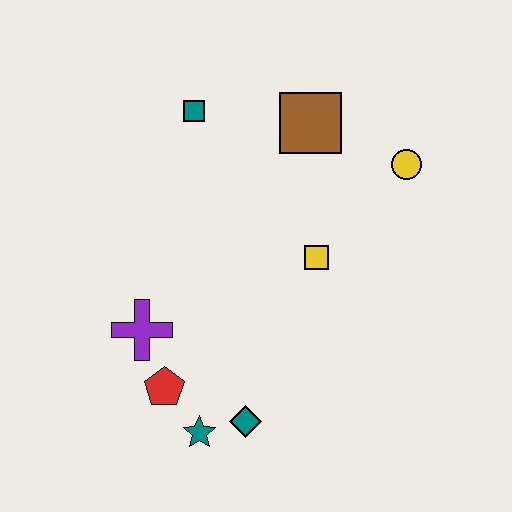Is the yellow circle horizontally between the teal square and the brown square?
No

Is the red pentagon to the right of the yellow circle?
No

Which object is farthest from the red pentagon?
The yellow circle is farthest from the red pentagon.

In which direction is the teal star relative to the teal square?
The teal star is below the teal square.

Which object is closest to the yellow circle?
The brown square is closest to the yellow circle.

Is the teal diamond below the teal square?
Yes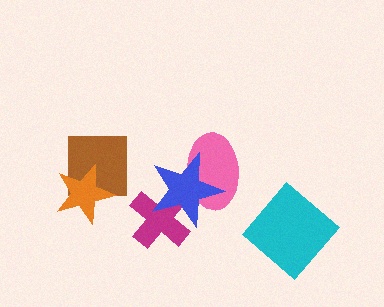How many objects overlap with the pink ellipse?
1 object overlaps with the pink ellipse.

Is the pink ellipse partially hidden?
Yes, it is partially covered by another shape.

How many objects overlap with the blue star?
2 objects overlap with the blue star.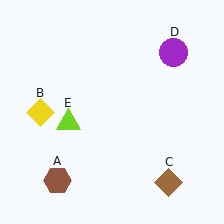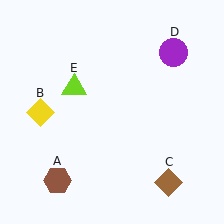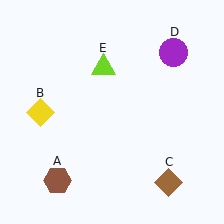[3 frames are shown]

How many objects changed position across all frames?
1 object changed position: lime triangle (object E).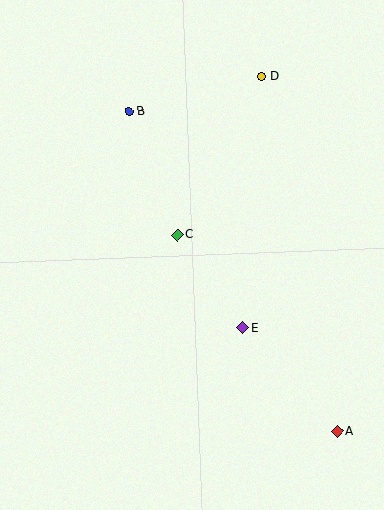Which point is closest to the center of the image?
Point C at (177, 235) is closest to the center.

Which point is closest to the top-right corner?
Point D is closest to the top-right corner.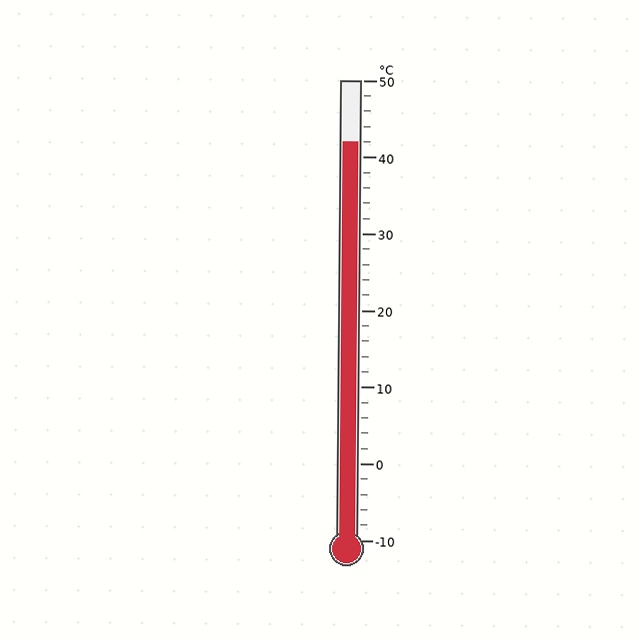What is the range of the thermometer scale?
The thermometer scale ranges from -10°C to 50°C.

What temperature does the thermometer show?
The thermometer shows approximately 42°C.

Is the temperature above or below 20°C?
The temperature is above 20°C.